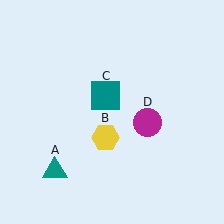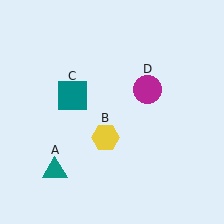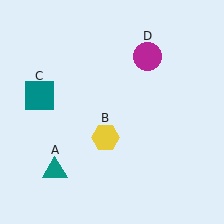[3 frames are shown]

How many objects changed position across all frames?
2 objects changed position: teal square (object C), magenta circle (object D).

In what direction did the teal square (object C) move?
The teal square (object C) moved left.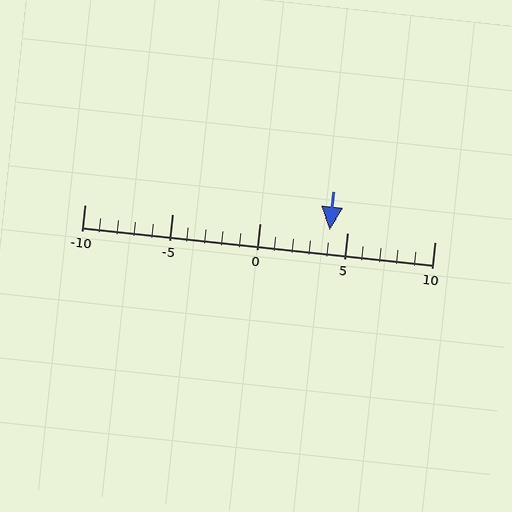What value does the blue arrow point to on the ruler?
The blue arrow points to approximately 4.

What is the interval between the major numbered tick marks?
The major tick marks are spaced 5 units apart.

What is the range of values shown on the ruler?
The ruler shows values from -10 to 10.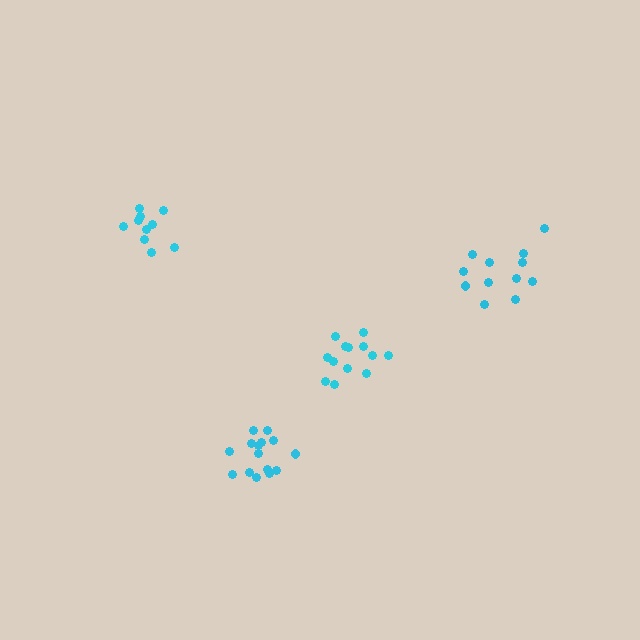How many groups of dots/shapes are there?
There are 4 groups.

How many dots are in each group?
Group 1: 10 dots, Group 2: 15 dots, Group 3: 12 dots, Group 4: 13 dots (50 total).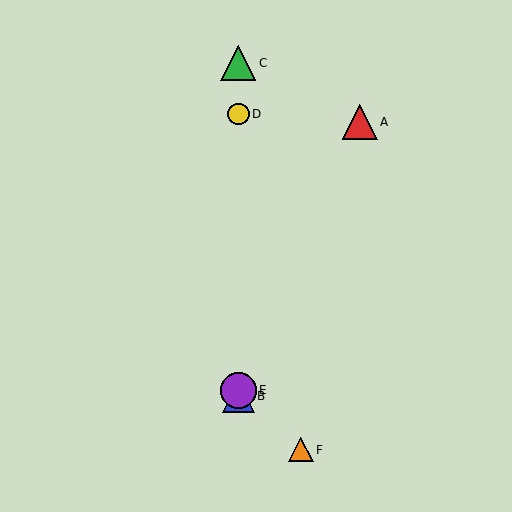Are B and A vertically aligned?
No, B is at x≈238 and A is at x≈360.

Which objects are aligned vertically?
Objects B, C, D, E are aligned vertically.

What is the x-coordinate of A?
Object A is at x≈360.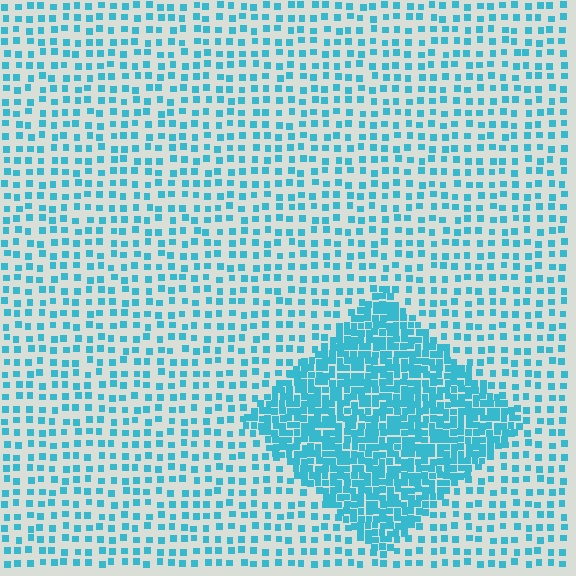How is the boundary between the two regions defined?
The boundary is defined by a change in element density (approximately 2.7x ratio). All elements are the same color, size, and shape.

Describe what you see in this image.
The image contains small cyan elements arranged at two different densities. A diamond-shaped region is visible where the elements are more densely packed than the surrounding area.